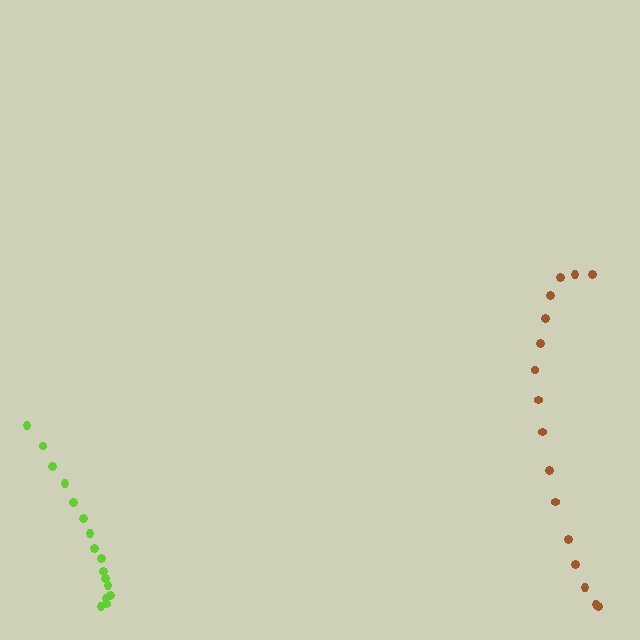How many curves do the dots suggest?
There are 2 distinct paths.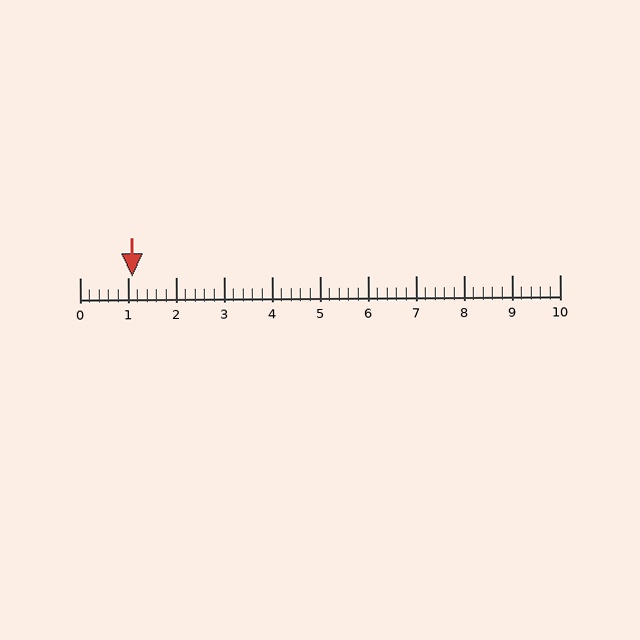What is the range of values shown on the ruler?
The ruler shows values from 0 to 10.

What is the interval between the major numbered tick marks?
The major tick marks are spaced 1 units apart.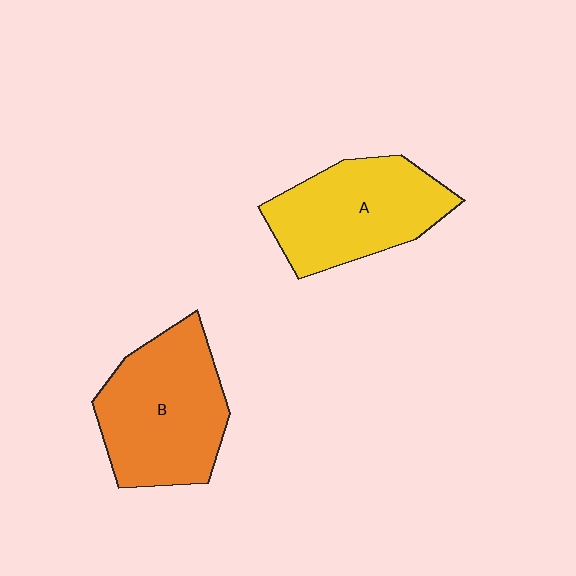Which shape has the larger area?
Shape B (orange).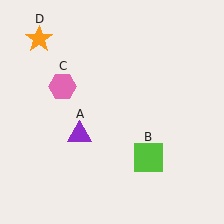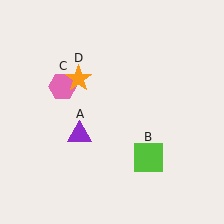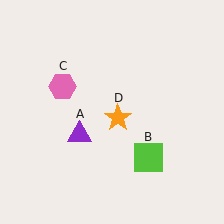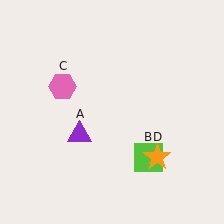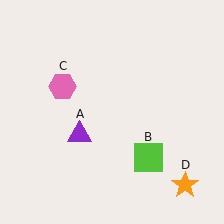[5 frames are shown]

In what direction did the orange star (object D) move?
The orange star (object D) moved down and to the right.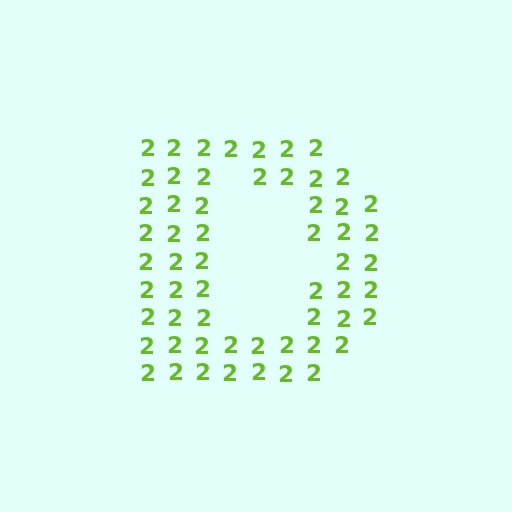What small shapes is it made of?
It is made of small digit 2's.